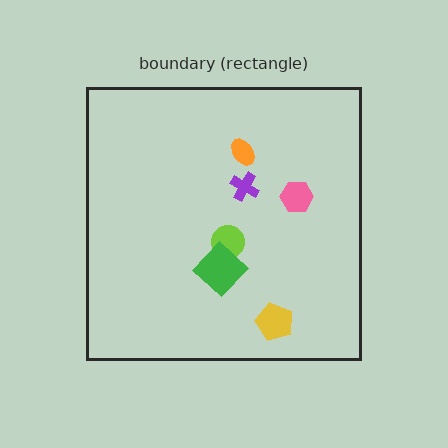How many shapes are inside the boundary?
6 inside, 0 outside.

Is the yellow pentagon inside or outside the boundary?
Inside.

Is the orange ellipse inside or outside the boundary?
Inside.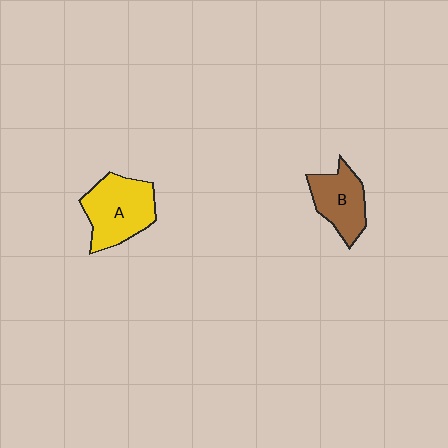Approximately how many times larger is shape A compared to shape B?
Approximately 1.3 times.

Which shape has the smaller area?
Shape B (brown).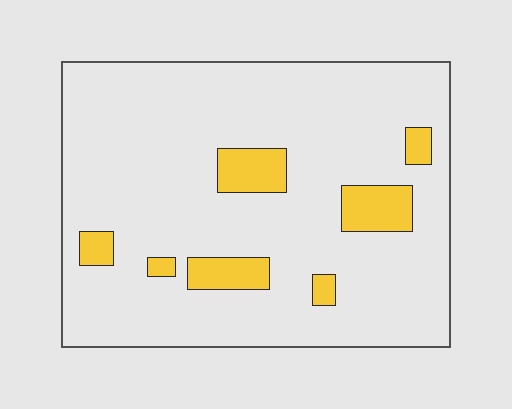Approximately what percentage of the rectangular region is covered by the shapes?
Approximately 10%.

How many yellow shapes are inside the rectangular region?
7.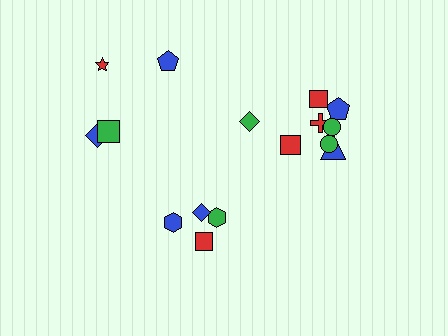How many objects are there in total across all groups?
There are 16 objects.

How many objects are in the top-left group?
There are 4 objects.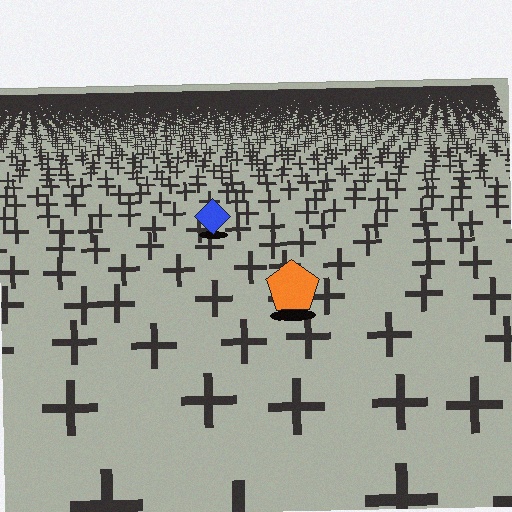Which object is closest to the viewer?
The orange pentagon is closest. The texture marks near it are larger and more spread out.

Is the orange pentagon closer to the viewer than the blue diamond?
Yes. The orange pentagon is closer — you can tell from the texture gradient: the ground texture is coarser near it.